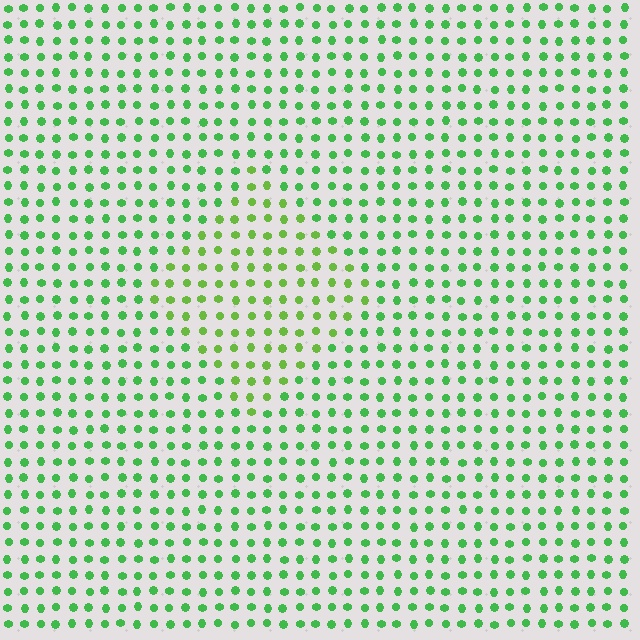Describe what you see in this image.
The image is filled with small green elements in a uniform arrangement. A diamond-shaped region is visible where the elements are tinted to a slightly different hue, forming a subtle color boundary.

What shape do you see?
I see a diamond.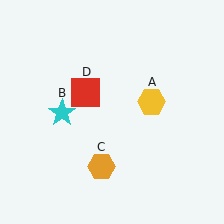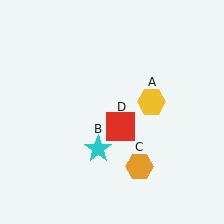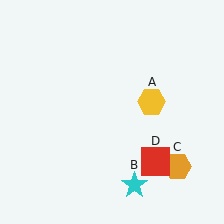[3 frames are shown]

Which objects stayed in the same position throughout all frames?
Yellow hexagon (object A) remained stationary.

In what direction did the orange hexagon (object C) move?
The orange hexagon (object C) moved right.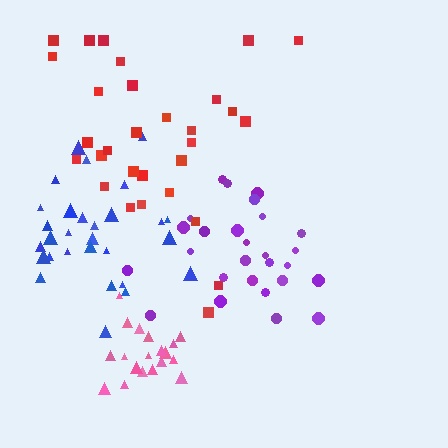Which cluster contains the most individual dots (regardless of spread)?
Red (30).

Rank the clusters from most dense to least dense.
pink, blue, purple, red.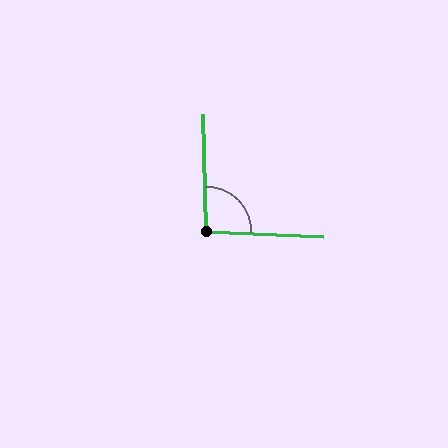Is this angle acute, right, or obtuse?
It is approximately a right angle.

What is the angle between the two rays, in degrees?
Approximately 94 degrees.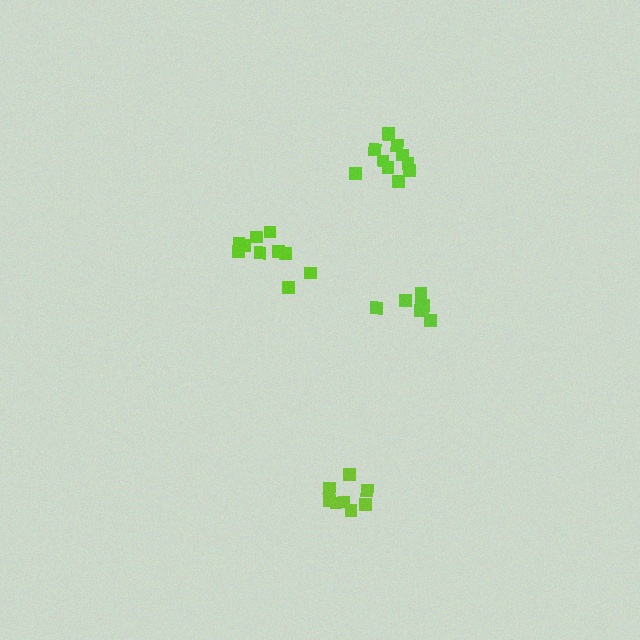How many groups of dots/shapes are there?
There are 4 groups.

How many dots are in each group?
Group 1: 10 dots, Group 2: 8 dots, Group 3: 11 dots, Group 4: 8 dots (37 total).